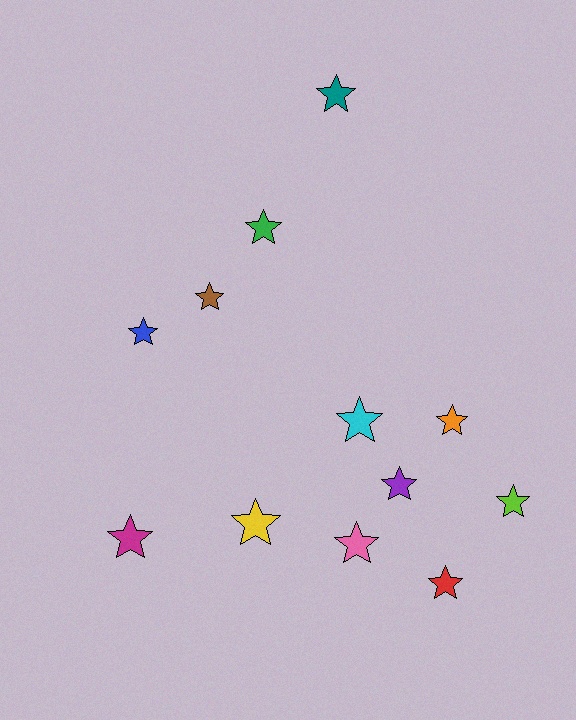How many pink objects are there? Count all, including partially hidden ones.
There is 1 pink object.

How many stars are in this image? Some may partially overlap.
There are 12 stars.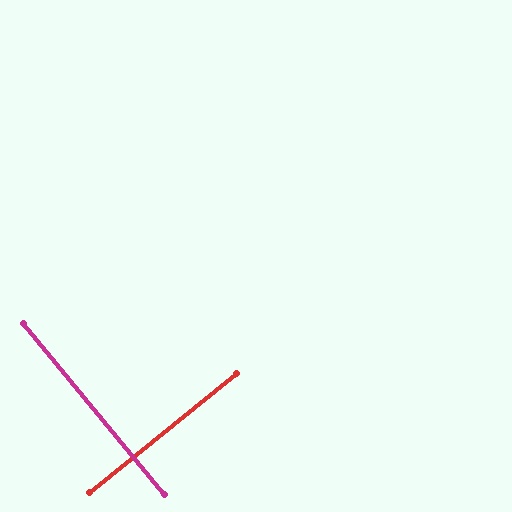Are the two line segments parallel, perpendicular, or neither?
Perpendicular — they meet at approximately 89°.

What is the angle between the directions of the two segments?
Approximately 89 degrees.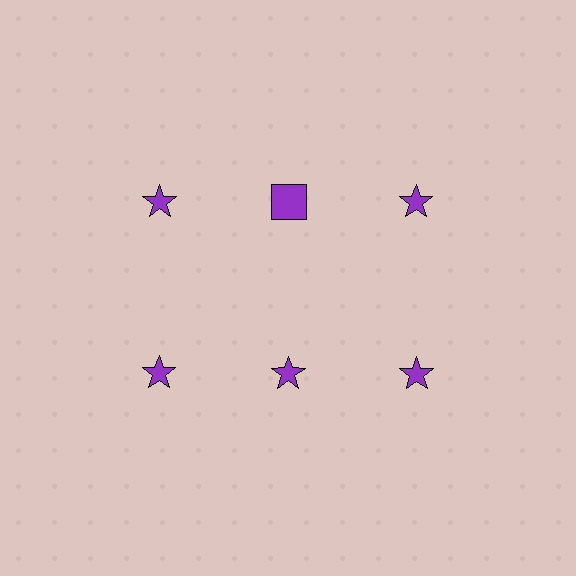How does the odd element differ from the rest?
It has a different shape: square instead of star.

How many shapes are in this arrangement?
There are 6 shapes arranged in a grid pattern.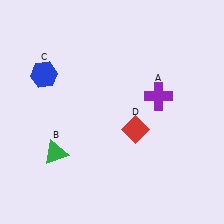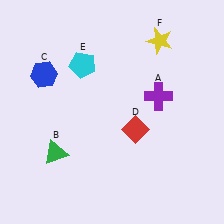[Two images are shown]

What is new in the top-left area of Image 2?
A cyan pentagon (E) was added in the top-left area of Image 2.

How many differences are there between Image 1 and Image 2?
There are 2 differences between the two images.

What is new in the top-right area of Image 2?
A yellow star (F) was added in the top-right area of Image 2.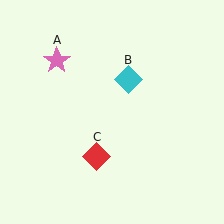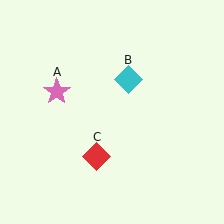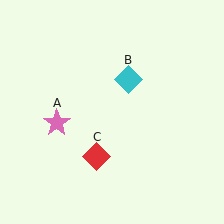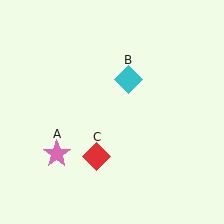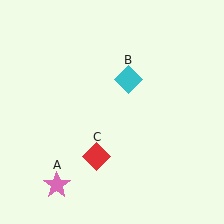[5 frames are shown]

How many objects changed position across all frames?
1 object changed position: pink star (object A).